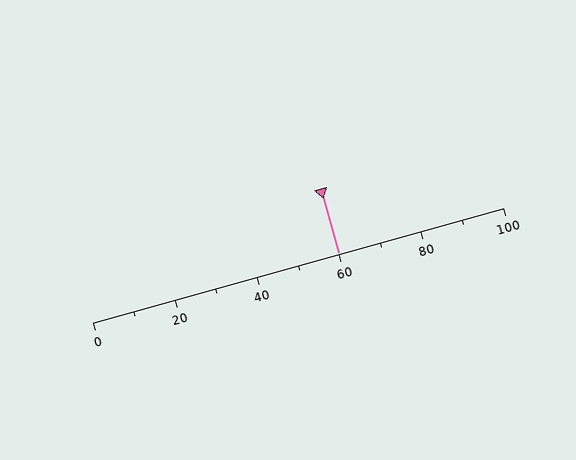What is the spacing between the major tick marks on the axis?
The major ticks are spaced 20 apart.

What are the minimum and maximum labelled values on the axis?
The axis runs from 0 to 100.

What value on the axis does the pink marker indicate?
The marker indicates approximately 60.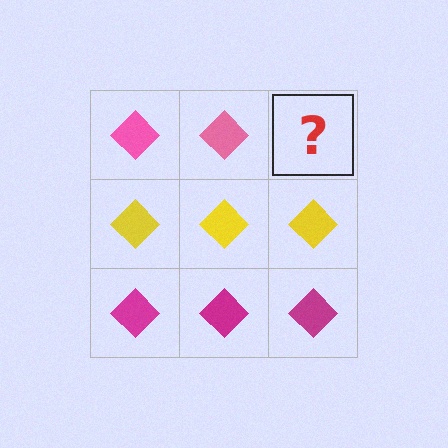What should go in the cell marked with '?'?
The missing cell should contain a pink diamond.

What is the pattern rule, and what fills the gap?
The rule is that each row has a consistent color. The gap should be filled with a pink diamond.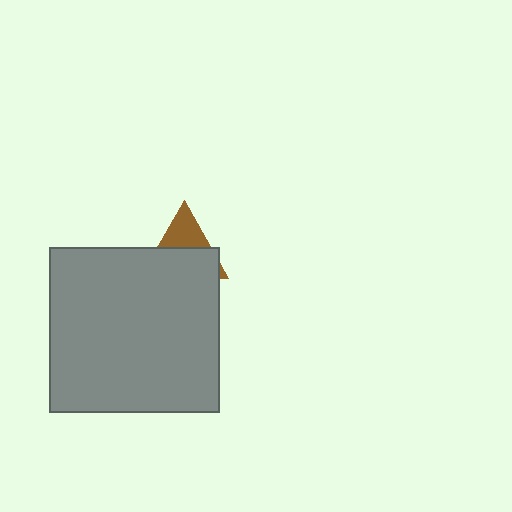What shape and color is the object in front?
The object in front is a gray rectangle.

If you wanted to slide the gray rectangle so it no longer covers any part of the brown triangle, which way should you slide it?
Slide it down — that is the most direct way to separate the two shapes.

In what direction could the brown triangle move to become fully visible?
The brown triangle could move up. That would shift it out from behind the gray rectangle entirely.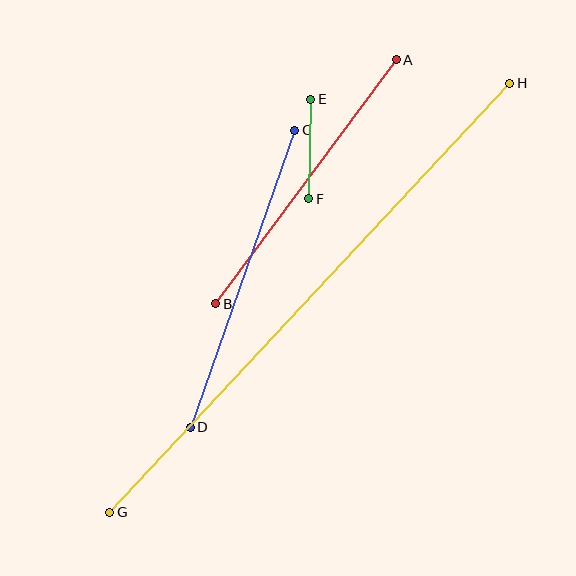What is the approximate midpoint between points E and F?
The midpoint is at approximately (310, 149) pixels.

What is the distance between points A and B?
The distance is approximately 304 pixels.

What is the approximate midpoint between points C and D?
The midpoint is at approximately (242, 279) pixels.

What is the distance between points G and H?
The distance is approximately 587 pixels.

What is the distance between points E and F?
The distance is approximately 100 pixels.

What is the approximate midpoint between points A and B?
The midpoint is at approximately (306, 182) pixels.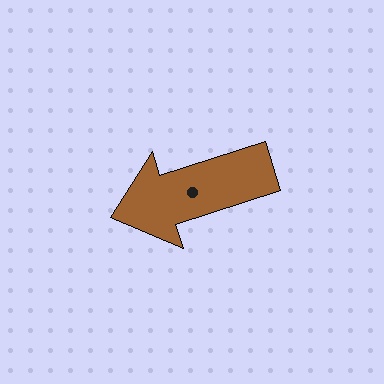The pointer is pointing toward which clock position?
Roughly 8 o'clock.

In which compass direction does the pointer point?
West.